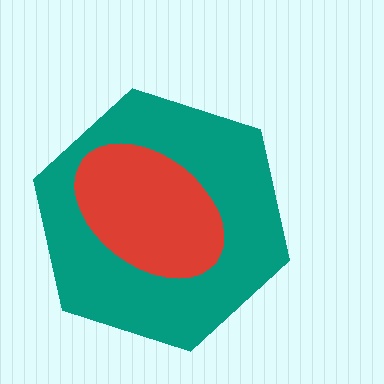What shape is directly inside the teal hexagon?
The red ellipse.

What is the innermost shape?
The red ellipse.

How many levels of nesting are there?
2.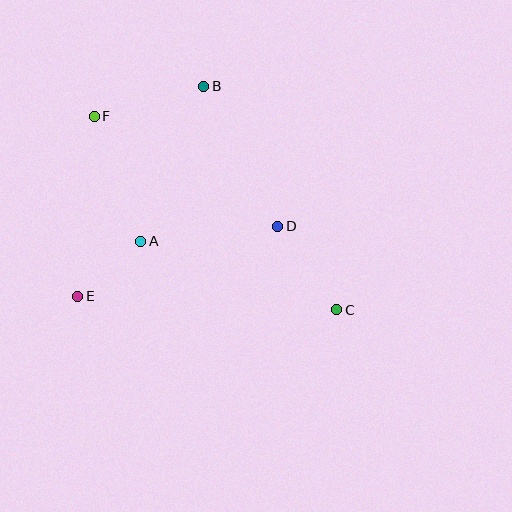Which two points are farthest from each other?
Points C and F are farthest from each other.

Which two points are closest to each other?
Points A and E are closest to each other.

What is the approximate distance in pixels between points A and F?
The distance between A and F is approximately 133 pixels.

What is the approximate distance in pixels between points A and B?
The distance between A and B is approximately 167 pixels.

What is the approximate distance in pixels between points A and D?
The distance between A and D is approximately 138 pixels.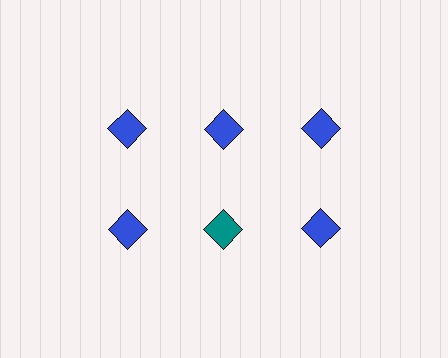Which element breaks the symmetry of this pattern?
The teal diamond in the second row, second from left column breaks the symmetry. All other shapes are blue diamonds.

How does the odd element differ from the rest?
It has a different color: teal instead of blue.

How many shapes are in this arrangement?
There are 6 shapes arranged in a grid pattern.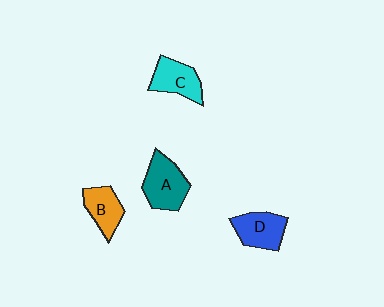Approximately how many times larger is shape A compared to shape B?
Approximately 1.4 times.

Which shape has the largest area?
Shape A (teal).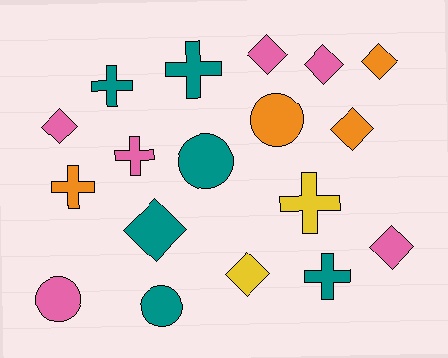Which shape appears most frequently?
Diamond, with 8 objects.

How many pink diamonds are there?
There are 4 pink diamonds.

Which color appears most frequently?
Teal, with 6 objects.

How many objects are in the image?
There are 18 objects.